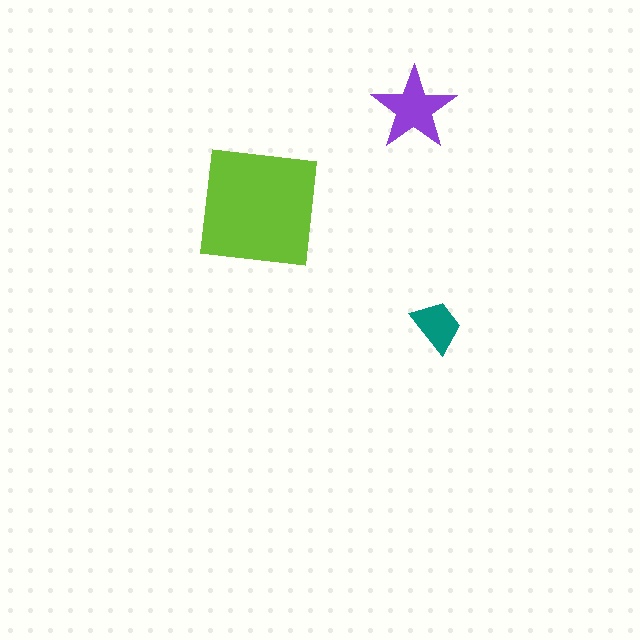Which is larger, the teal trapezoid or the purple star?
The purple star.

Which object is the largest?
The lime square.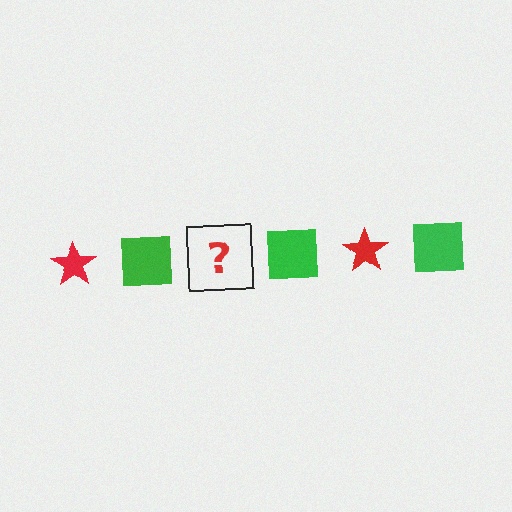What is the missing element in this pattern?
The missing element is a red star.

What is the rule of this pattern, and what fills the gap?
The rule is that the pattern alternates between red star and green square. The gap should be filled with a red star.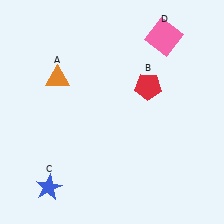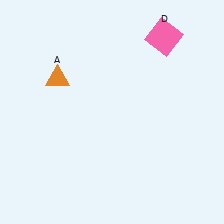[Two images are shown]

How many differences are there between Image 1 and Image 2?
There are 2 differences between the two images.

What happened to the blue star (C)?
The blue star (C) was removed in Image 2. It was in the bottom-left area of Image 1.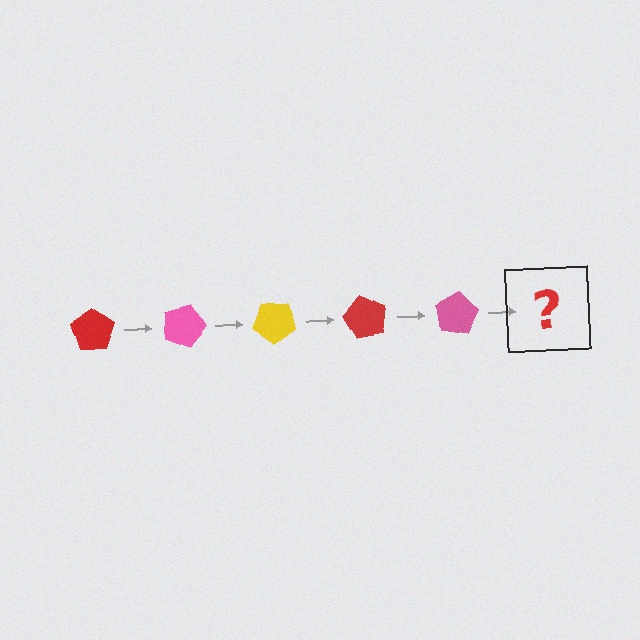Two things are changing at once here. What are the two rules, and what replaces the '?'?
The two rules are that it rotates 20 degrees each step and the color cycles through red, pink, and yellow. The '?' should be a yellow pentagon, rotated 100 degrees from the start.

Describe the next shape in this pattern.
It should be a yellow pentagon, rotated 100 degrees from the start.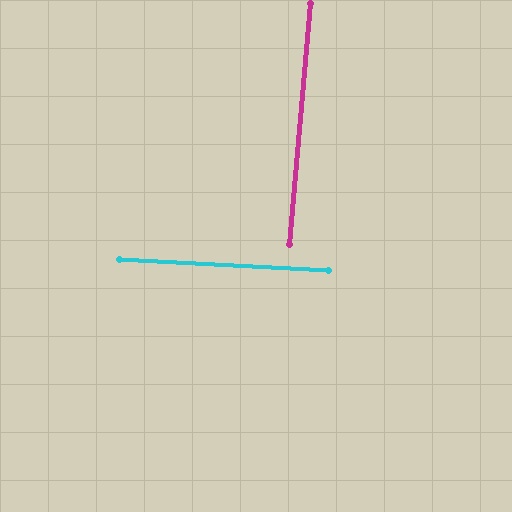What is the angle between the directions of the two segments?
Approximately 88 degrees.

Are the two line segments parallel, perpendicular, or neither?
Perpendicular — they meet at approximately 88°.